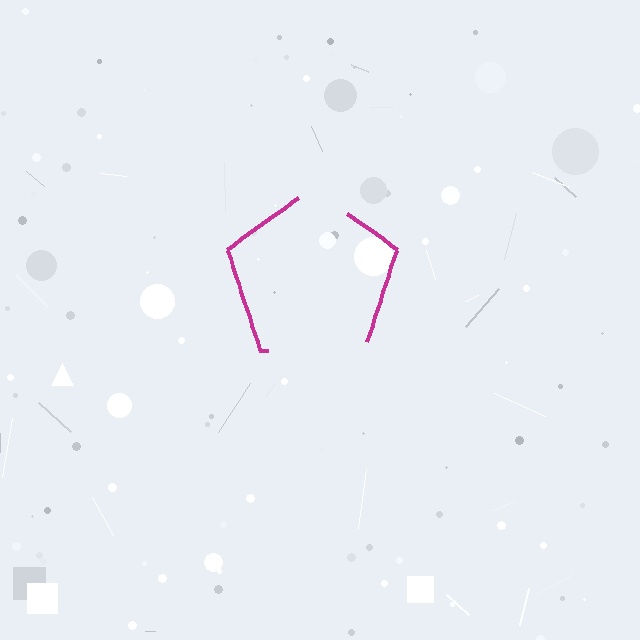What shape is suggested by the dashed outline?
The dashed outline suggests a pentagon.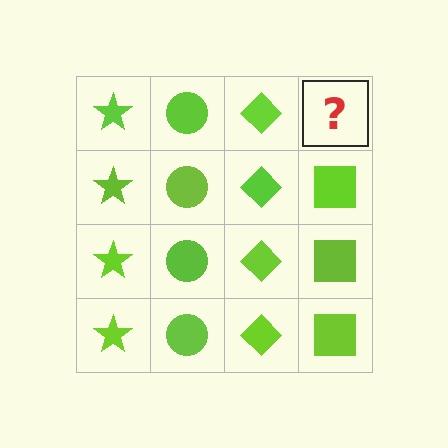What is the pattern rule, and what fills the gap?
The rule is that each column has a consistent shape. The gap should be filled with a lime square.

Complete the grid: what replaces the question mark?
The question mark should be replaced with a lime square.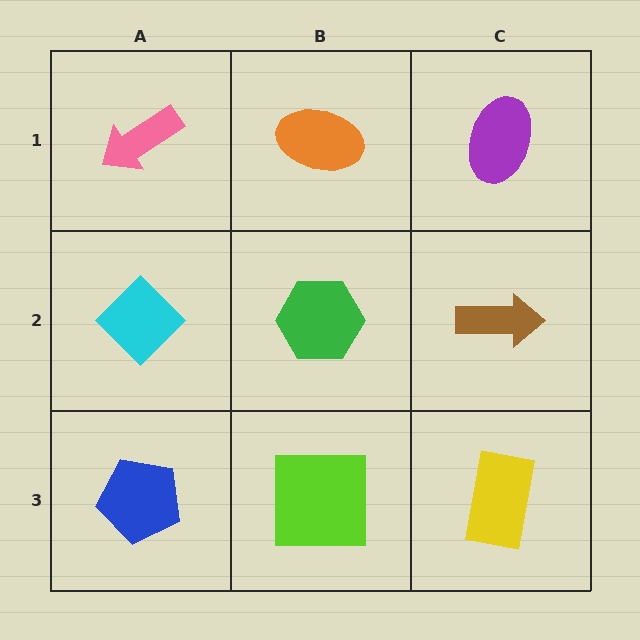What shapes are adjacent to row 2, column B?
An orange ellipse (row 1, column B), a lime square (row 3, column B), a cyan diamond (row 2, column A), a brown arrow (row 2, column C).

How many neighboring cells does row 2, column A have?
3.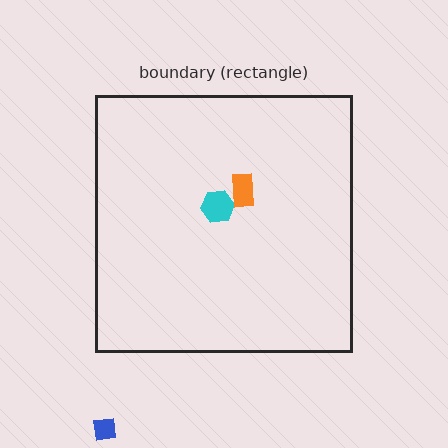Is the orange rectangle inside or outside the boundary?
Inside.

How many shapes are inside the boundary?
2 inside, 1 outside.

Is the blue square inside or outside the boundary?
Outside.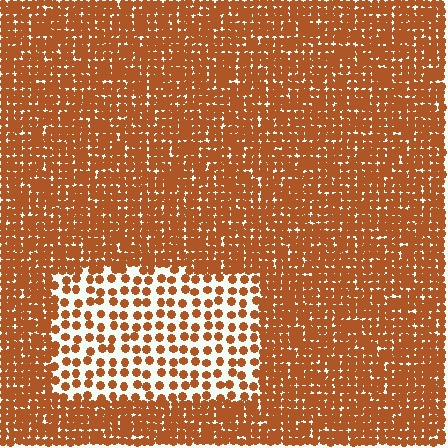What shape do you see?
I see a rectangle.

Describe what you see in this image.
The image contains small brown elements arranged at two different densities. A rectangle-shaped region is visible where the elements are less densely packed than the surrounding area.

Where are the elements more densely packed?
The elements are more densely packed outside the rectangle boundary.